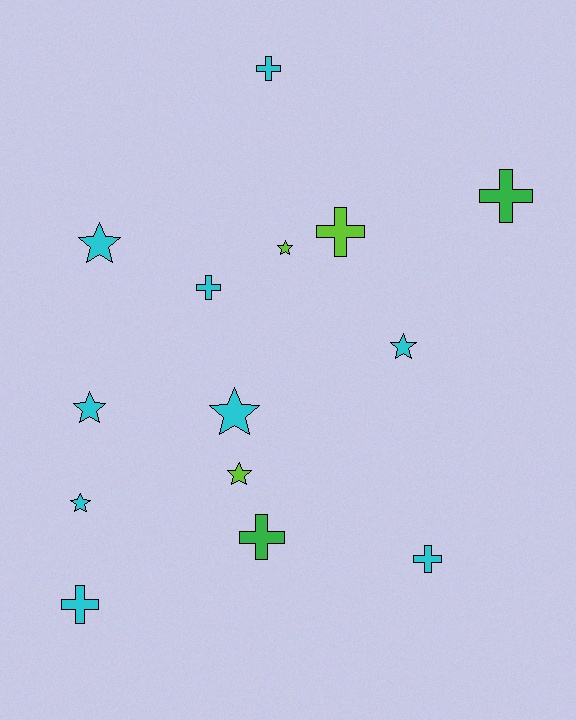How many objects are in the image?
There are 14 objects.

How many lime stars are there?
There are 2 lime stars.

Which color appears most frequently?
Cyan, with 9 objects.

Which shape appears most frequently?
Star, with 7 objects.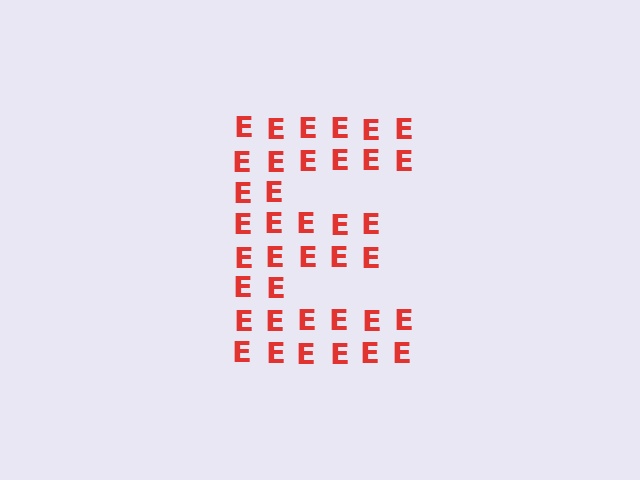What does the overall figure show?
The overall figure shows the letter E.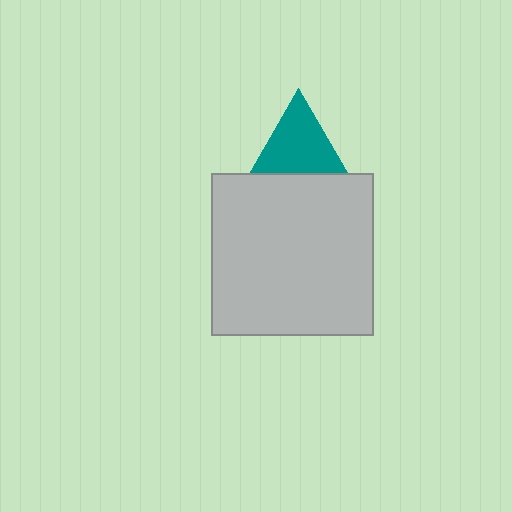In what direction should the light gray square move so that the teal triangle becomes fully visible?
The light gray square should move down. That is the shortest direction to clear the overlap and leave the teal triangle fully visible.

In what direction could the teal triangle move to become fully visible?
The teal triangle could move up. That would shift it out from behind the light gray square entirely.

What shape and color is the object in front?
The object in front is a light gray square.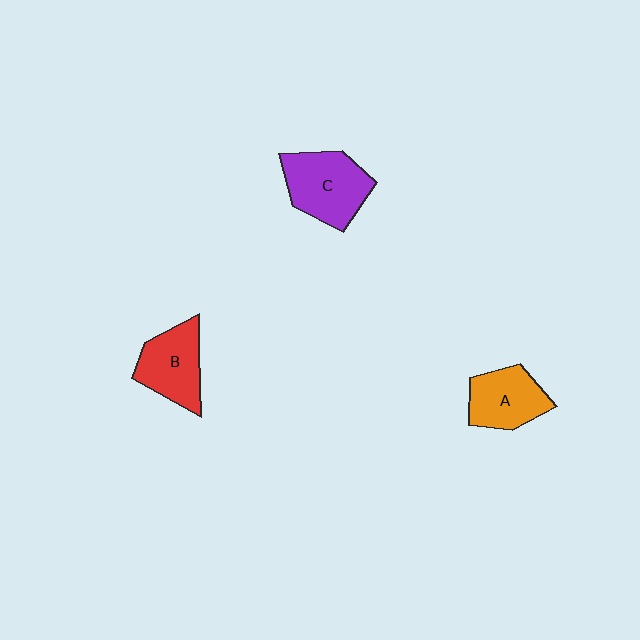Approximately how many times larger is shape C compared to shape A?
Approximately 1.3 times.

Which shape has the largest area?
Shape C (purple).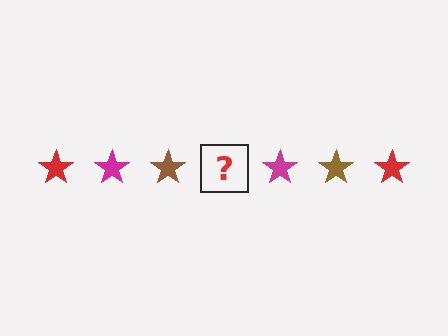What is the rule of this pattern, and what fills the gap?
The rule is that the pattern cycles through red, magenta, brown stars. The gap should be filled with a red star.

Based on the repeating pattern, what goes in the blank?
The blank should be a red star.